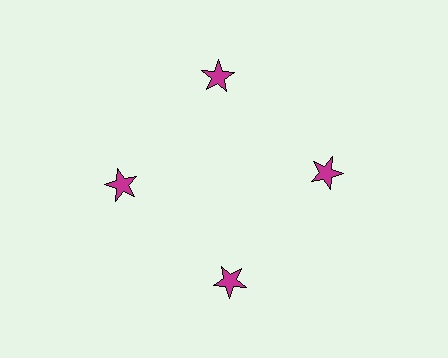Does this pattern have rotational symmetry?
Yes, this pattern has 4-fold rotational symmetry. It looks the same after rotating 90 degrees around the center.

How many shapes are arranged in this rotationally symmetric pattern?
There are 4 shapes, arranged in 4 groups of 1.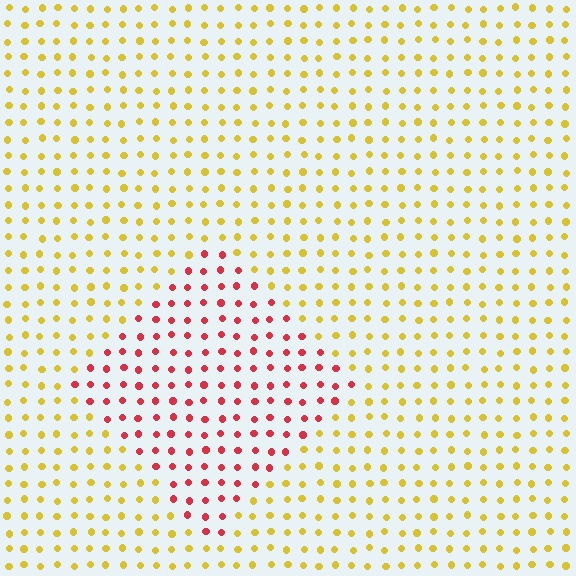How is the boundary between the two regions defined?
The boundary is defined purely by a slight shift in hue (about 60 degrees). Spacing, size, and orientation are identical on both sides.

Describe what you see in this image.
The image is filled with small yellow elements in a uniform arrangement. A diamond-shaped region is visible where the elements are tinted to a slightly different hue, forming a subtle color boundary.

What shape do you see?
I see a diamond.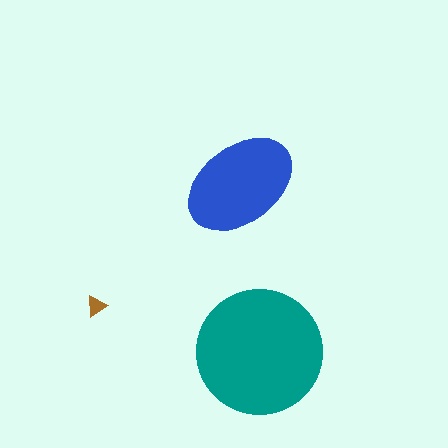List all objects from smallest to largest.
The brown triangle, the blue ellipse, the teal circle.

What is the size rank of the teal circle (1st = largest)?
1st.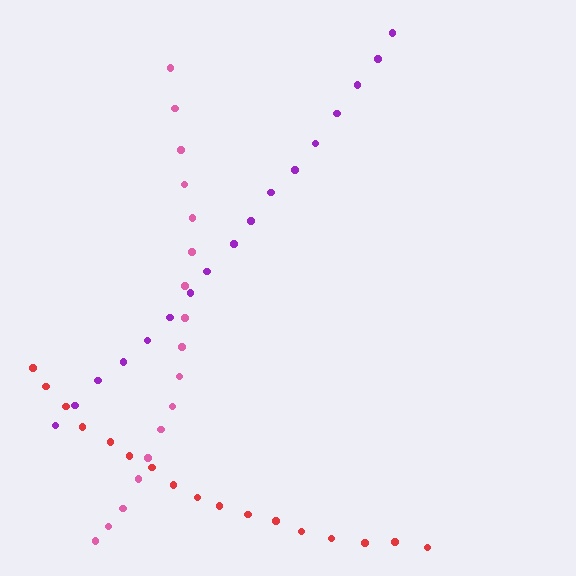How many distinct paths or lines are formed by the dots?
There are 3 distinct paths.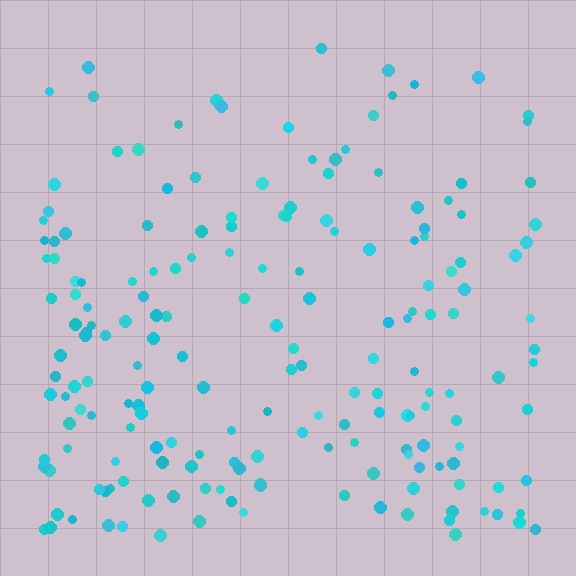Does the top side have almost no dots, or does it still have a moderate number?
Still a moderate number, just noticeably fewer than the bottom.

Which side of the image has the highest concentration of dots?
The bottom.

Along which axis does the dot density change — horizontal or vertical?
Vertical.